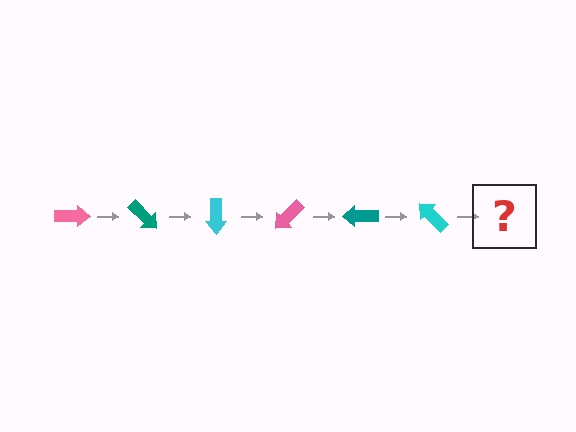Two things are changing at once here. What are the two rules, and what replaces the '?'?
The two rules are that it rotates 45 degrees each step and the color cycles through pink, teal, and cyan. The '?' should be a pink arrow, rotated 270 degrees from the start.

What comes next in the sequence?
The next element should be a pink arrow, rotated 270 degrees from the start.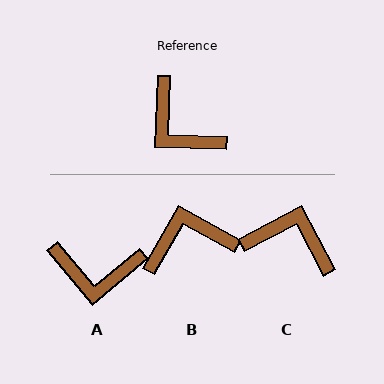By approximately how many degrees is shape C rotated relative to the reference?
Approximately 150 degrees clockwise.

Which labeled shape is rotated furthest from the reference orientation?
C, about 150 degrees away.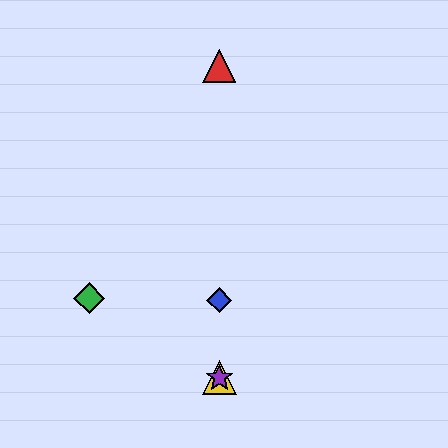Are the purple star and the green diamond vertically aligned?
No, the purple star is at x≈219 and the green diamond is at x≈89.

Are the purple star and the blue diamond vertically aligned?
Yes, both are at x≈219.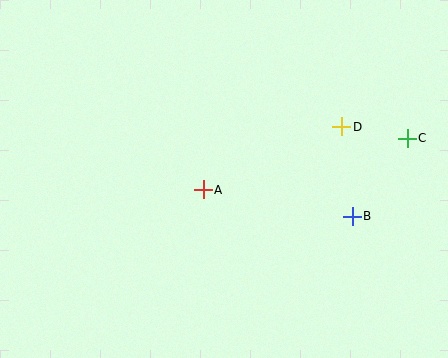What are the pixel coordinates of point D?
Point D is at (342, 127).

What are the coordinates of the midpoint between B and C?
The midpoint between B and C is at (380, 177).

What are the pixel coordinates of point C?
Point C is at (407, 138).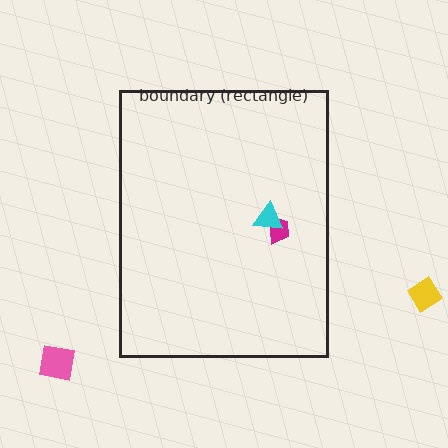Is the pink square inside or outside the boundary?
Outside.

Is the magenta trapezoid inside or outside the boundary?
Inside.